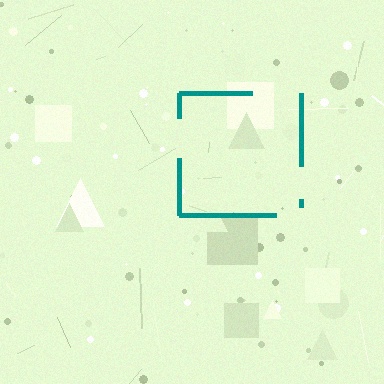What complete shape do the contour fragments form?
The contour fragments form a square.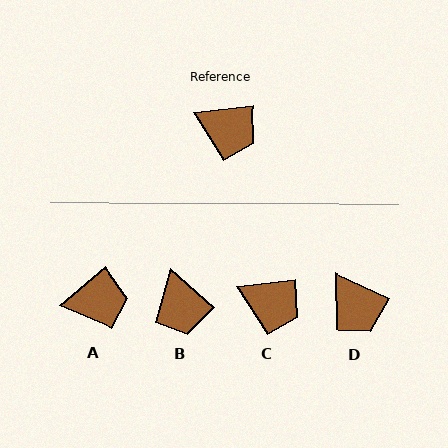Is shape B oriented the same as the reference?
No, it is off by about 49 degrees.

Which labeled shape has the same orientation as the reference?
C.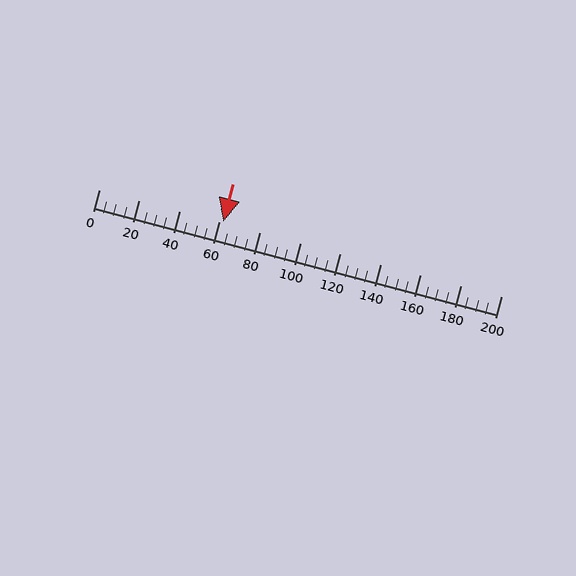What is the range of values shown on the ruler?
The ruler shows values from 0 to 200.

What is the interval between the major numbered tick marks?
The major tick marks are spaced 20 units apart.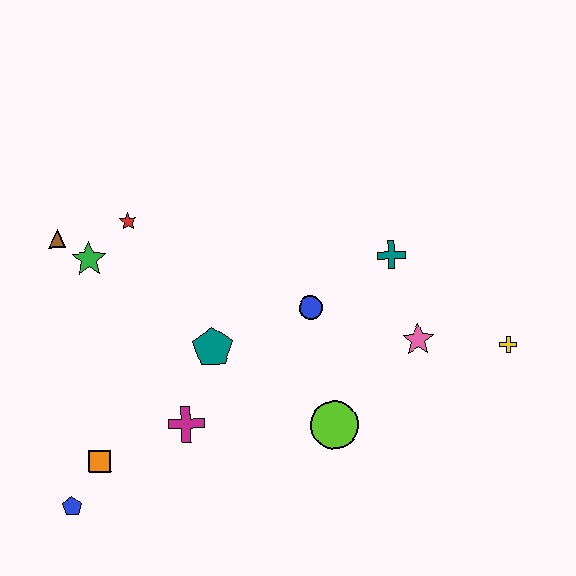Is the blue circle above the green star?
No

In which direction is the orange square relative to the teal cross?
The orange square is to the left of the teal cross.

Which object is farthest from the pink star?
The blue pentagon is farthest from the pink star.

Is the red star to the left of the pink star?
Yes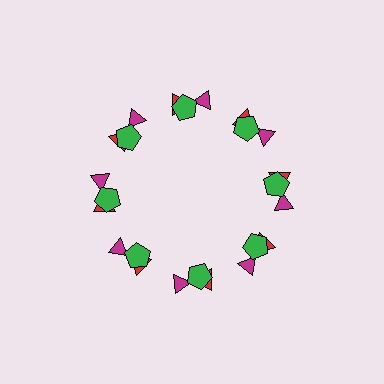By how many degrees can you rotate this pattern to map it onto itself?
The pattern maps onto itself every 45 degrees of rotation.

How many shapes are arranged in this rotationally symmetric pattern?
There are 24 shapes, arranged in 8 groups of 3.